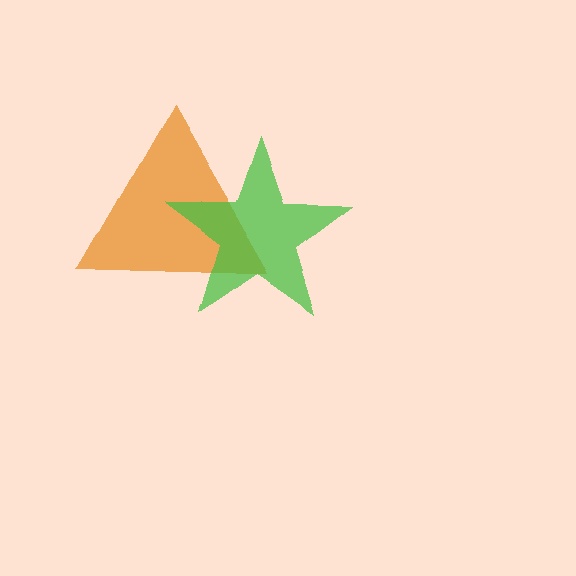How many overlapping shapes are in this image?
There are 2 overlapping shapes in the image.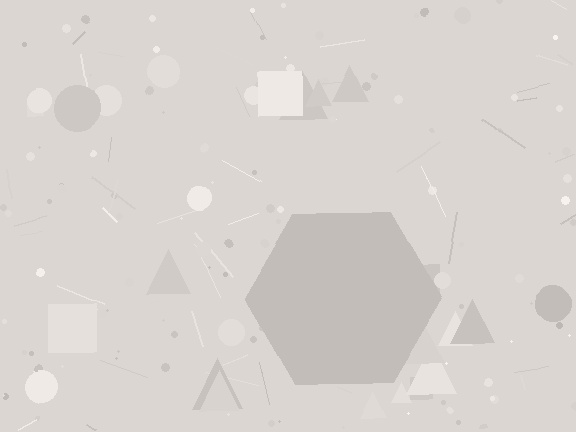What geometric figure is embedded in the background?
A hexagon is embedded in the background.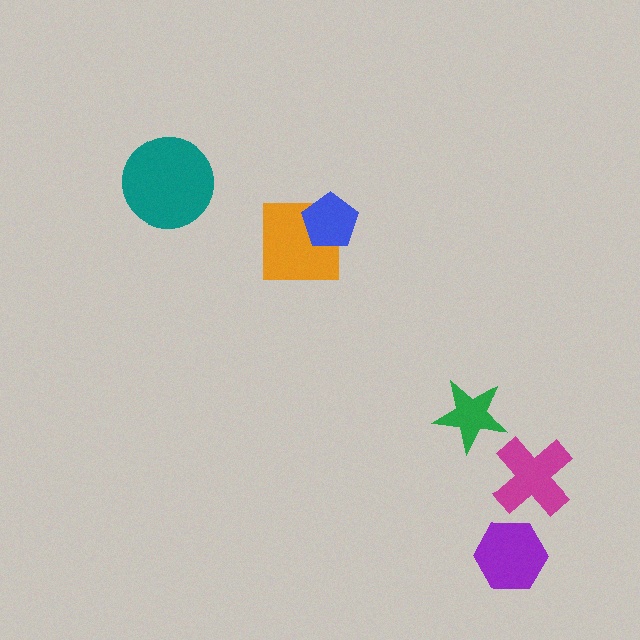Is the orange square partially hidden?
Yes, it is partially covered by another shape.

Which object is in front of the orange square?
The blue pentagon is in front of the orange square.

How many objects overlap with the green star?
0 objects overlap with the green star.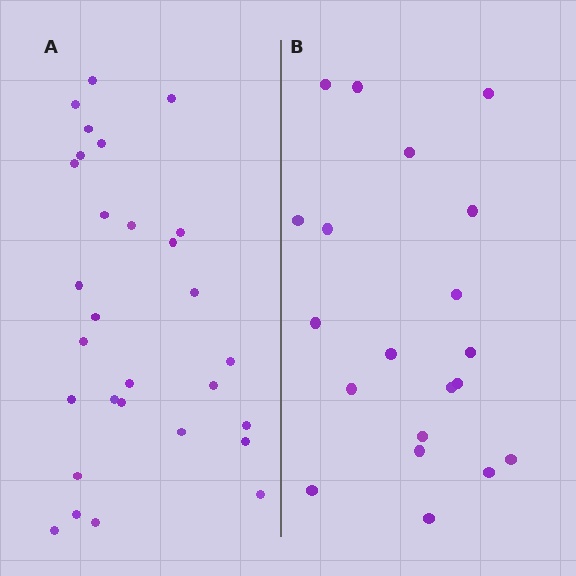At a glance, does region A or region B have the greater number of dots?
Region A (the left region) has more dots.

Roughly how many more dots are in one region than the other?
Region A has roughly 8 or so more dots than region B.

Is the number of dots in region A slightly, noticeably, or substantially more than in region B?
Region A has substantially more. The ratio is roughly 1.4 to 1.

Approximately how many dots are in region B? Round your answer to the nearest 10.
About 20 dots.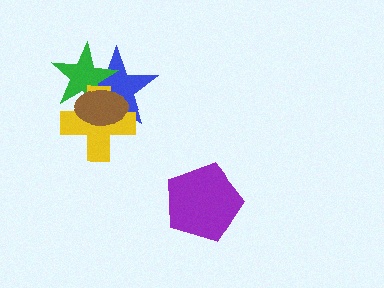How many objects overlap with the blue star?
3 objects overlap with the blue star.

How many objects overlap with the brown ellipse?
3 objects overlap with the brown ellipse.